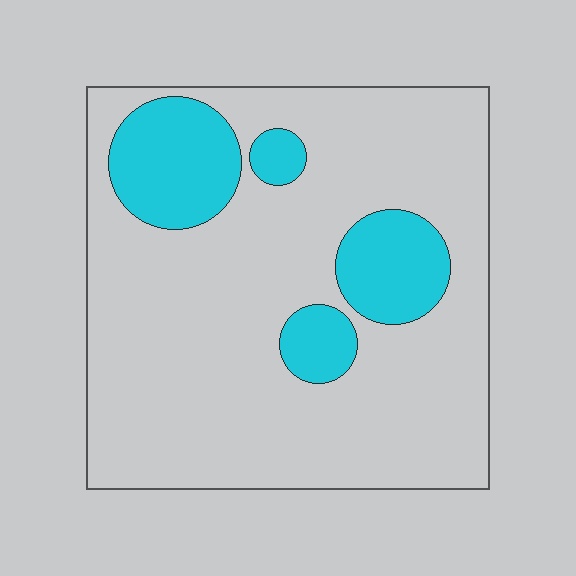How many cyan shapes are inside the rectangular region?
4.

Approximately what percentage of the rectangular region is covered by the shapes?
Approximately 20%.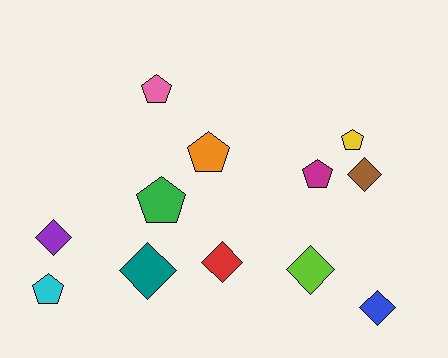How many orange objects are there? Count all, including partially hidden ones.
There is 1 orange object.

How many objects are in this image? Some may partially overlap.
There are 12 objects.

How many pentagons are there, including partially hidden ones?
There are 6 pentagons.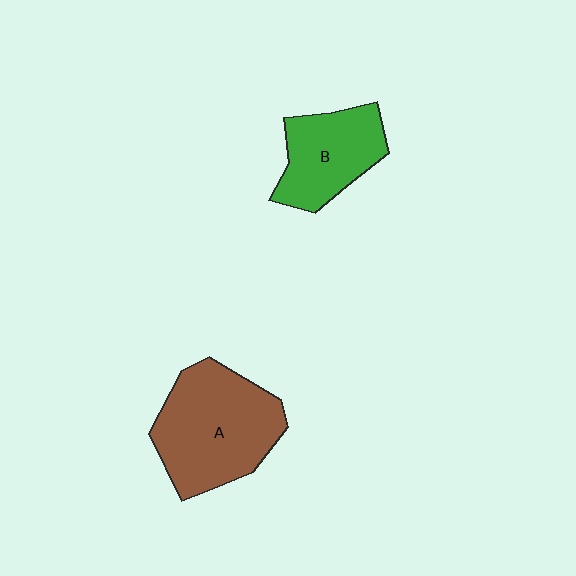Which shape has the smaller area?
Shape B (green).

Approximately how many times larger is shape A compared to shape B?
Approximately 1.5 times.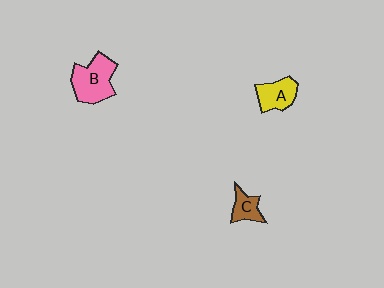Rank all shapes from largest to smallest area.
From largest to smallest: B (pink), A (yellow), C (brown).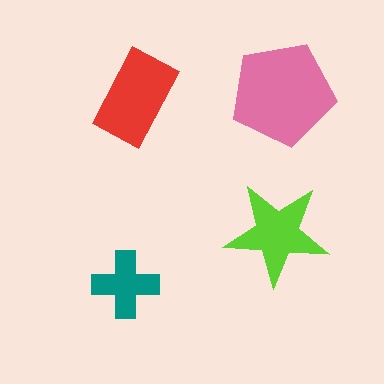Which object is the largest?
The pink pentagon.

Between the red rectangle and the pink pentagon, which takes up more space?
The pink pentagon.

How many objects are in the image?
There are 4 objects in the image.